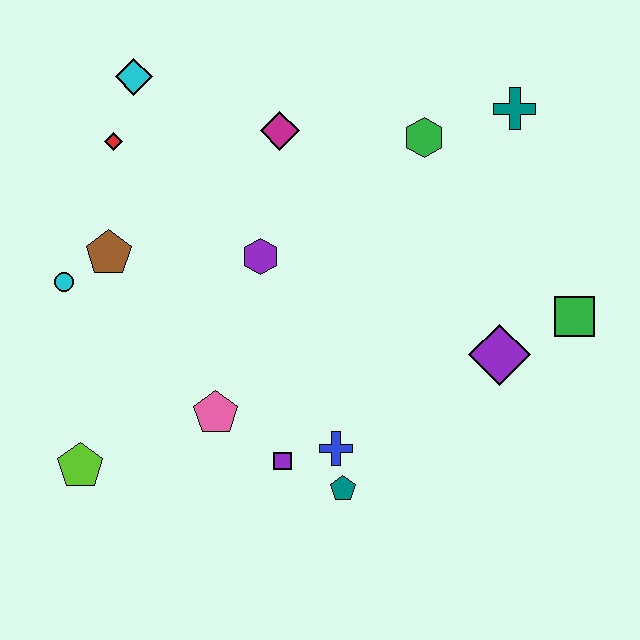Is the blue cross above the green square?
No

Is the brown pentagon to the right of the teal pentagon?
No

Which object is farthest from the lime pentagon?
The teal cross is farthest from the lime pentagon.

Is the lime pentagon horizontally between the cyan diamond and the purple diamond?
No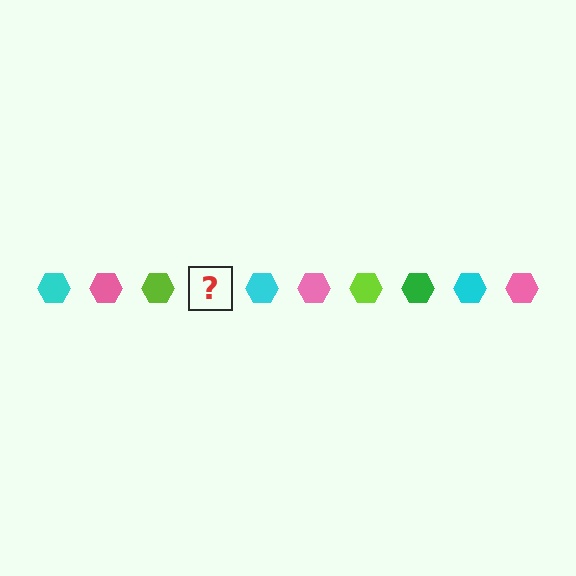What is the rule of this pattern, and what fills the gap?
The rule is that the pattern cycles through cyan, pink, lime, green hexagons. The gap should be filled with a green hexagon.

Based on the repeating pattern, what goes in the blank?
The blank should be a green hexagon.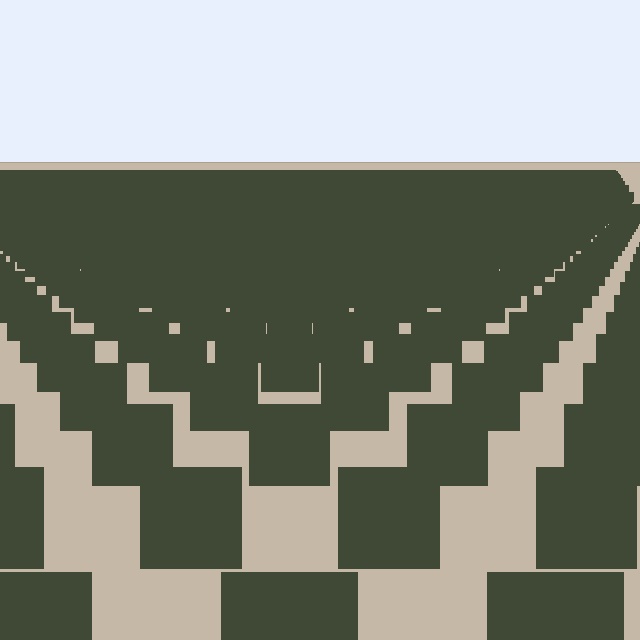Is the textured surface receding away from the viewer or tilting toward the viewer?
The surface is receding away from the viewer. Texture elements get smaller and denser toward the top.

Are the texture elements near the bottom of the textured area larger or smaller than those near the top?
Larger. Near the bottom, elements are closer to the viewer and appear at a bigger on-screen size.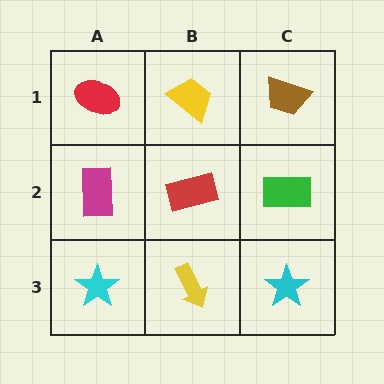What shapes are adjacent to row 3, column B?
A red rectangle (row 2, column B), a cyan star (row 3, column A), a cyan star (row 3, column C).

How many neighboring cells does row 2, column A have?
3.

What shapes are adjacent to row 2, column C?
A brown trapezoid (row 1, column C), a cyan star (row 3, column C), a red rectangle (row 2, column B).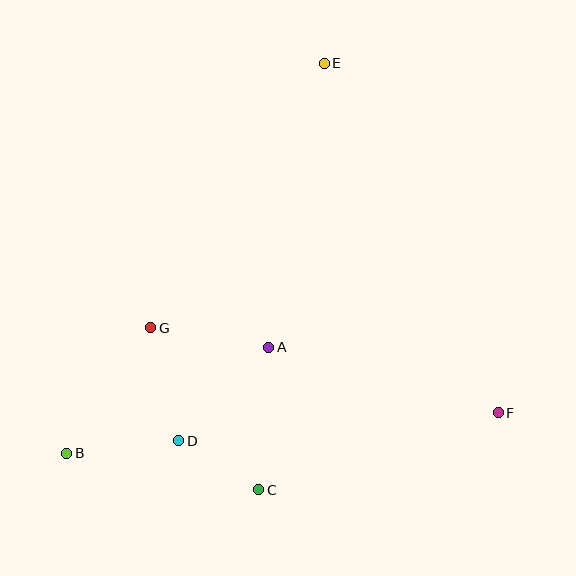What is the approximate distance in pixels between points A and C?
The distance between A and C is approximately 143 pixels.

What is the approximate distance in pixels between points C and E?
The distance between C and E is approximately 431 pixels.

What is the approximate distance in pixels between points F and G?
The distance between F and G is approximately 358 pixels.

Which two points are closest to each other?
Points C and D are closest to each other.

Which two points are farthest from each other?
Points B and E are farthest from each other.